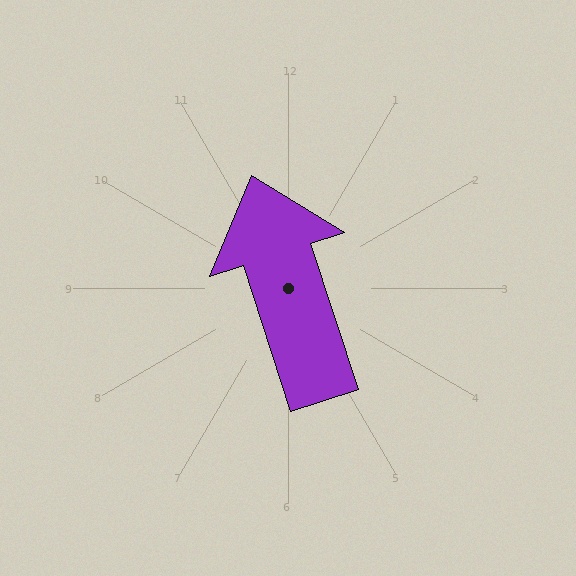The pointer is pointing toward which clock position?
Roughly 11 o'clock.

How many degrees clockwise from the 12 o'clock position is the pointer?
Approximately 342 degrees.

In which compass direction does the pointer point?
North.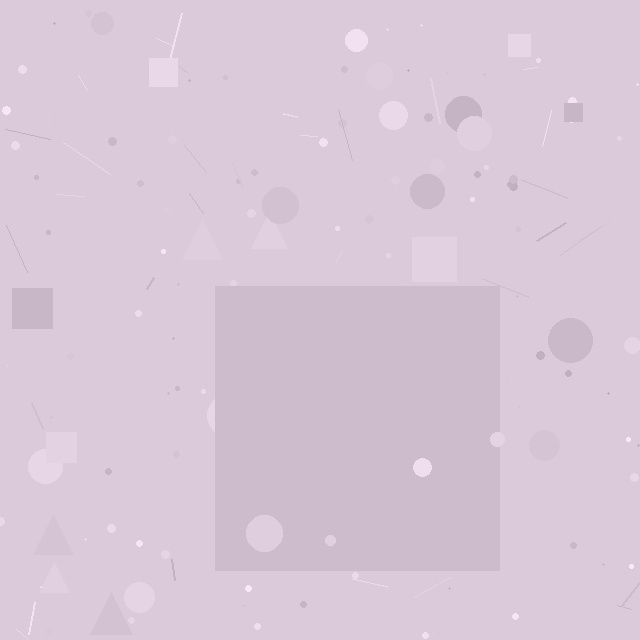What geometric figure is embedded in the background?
A square is embedded in the background.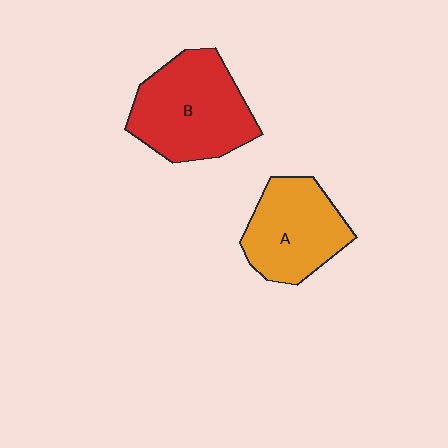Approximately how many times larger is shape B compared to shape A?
Approximately 1.2 times.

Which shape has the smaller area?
Shape A (orange).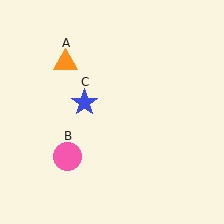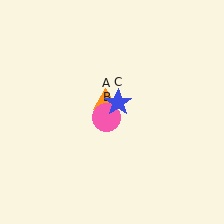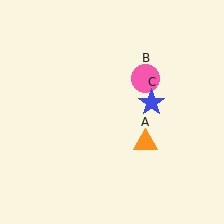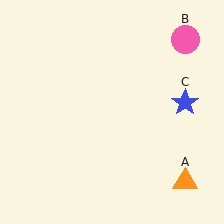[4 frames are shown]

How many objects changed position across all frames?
3 objects changed position: orange triangle (object A), pink circle (object B), blue star (object C).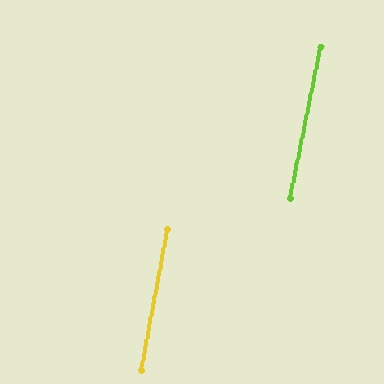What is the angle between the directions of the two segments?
Approximately 0 degrees.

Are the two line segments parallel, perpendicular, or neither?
Parallel — their directions differ by only 0.5°.